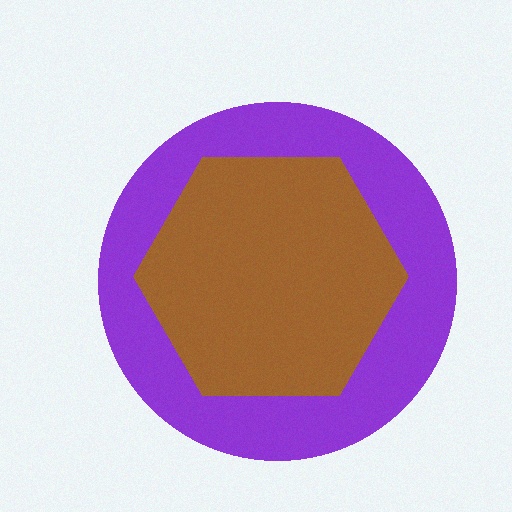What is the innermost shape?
The brown hexagon.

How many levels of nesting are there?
2.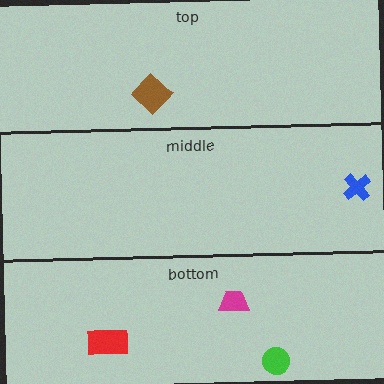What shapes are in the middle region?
The blue cross.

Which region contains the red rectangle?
The bottom region.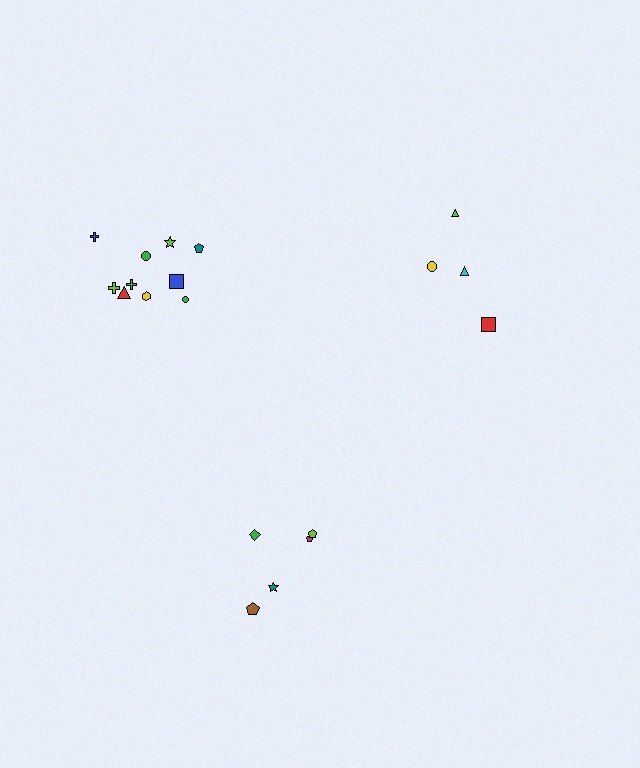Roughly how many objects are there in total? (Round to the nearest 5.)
Roughly 20 objects in total.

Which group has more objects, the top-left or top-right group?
The top-left group.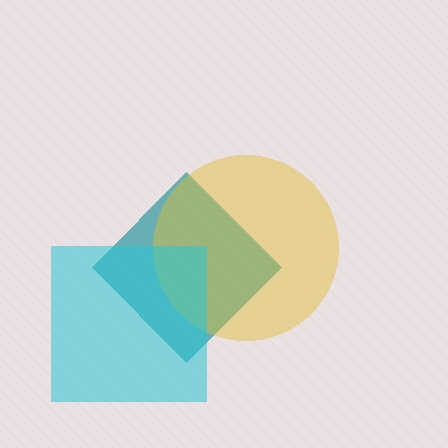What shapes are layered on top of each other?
The layered shapes are: a teal diamond, a yellow circle, a cyan square.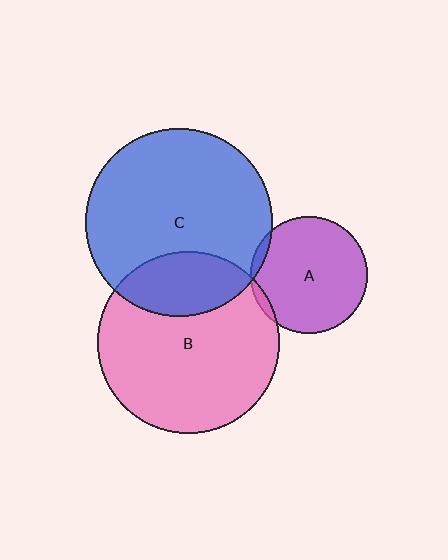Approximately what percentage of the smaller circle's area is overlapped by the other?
Approximately 5%.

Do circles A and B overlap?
Yes.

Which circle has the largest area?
Circle C (blue).